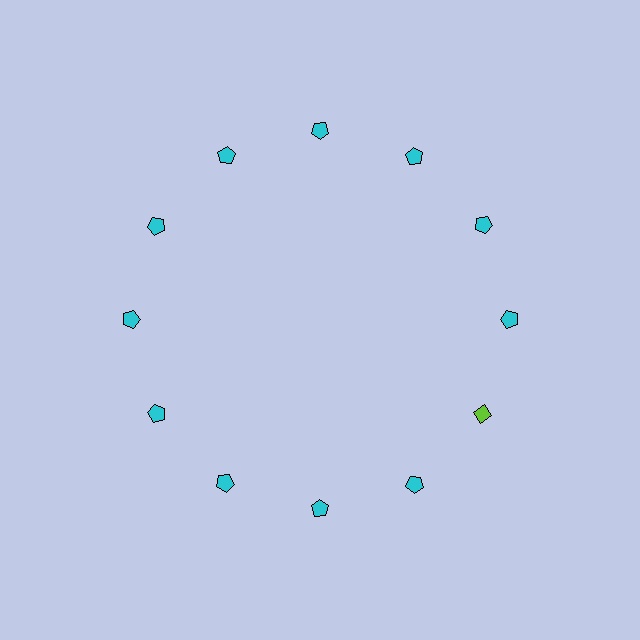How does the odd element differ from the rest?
It differs in both color (lime instead of cyan) and shape (diamond instead of pentagon).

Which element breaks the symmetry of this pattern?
The lime diamond at roughly the 4 o'clock position breaks the symmetry. All other shapes are cyan pentagons.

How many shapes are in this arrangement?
There are 12 shapes arranged in a ring pattern.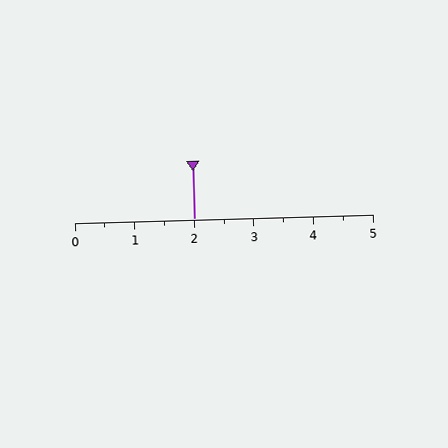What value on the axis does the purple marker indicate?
The marker indicates approximately 2.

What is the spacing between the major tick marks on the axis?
The major ticks are spaced 1 apart.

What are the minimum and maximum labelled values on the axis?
The axis runs from 0 to 5.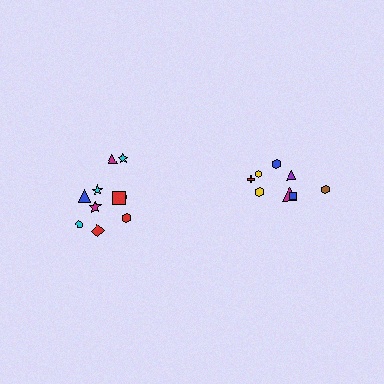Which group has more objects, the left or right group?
The left group.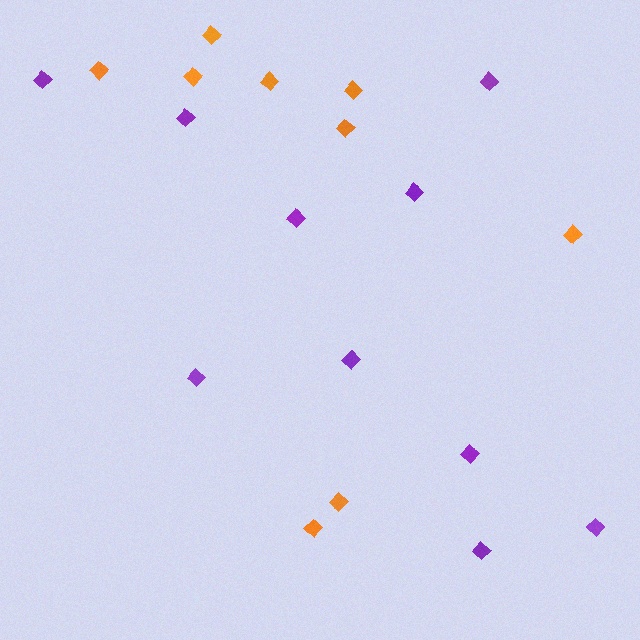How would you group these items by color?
There are 2 groups: one group of purple diamonds (10) and one group of orange diamonds (9).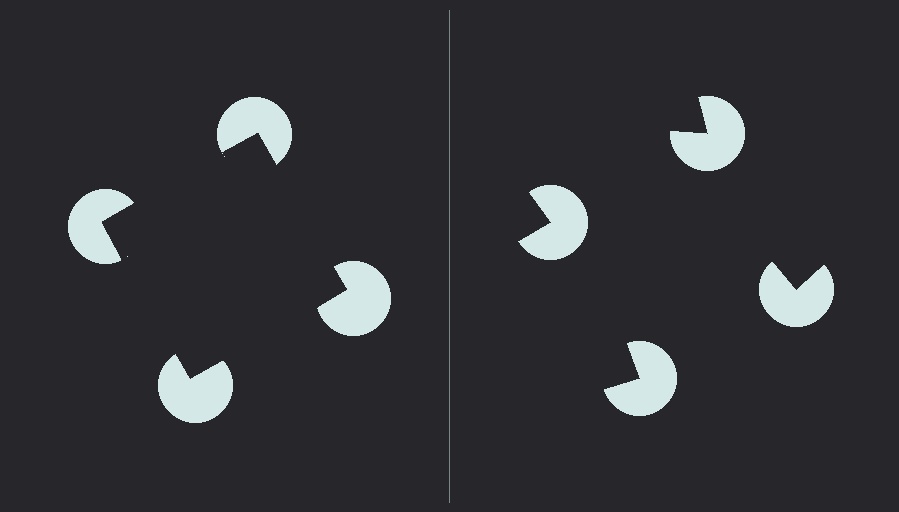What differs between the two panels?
The pac-man discs are positioned identically on both sides; only the wedge orientations differ. On the left they align to a square; on the right they are misaligned.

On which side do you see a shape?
An illusory square appears on the left side. On the right side the wedge cuts are rotated, so no coherent shape forms.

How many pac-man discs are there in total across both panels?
8 — 4 on each side.